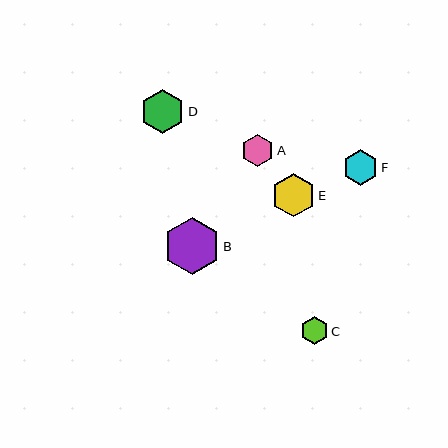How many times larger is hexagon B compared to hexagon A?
Hexagon B is approximately 1.8 times the size of hexagon A.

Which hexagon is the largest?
Hexagon B is the largest with a size of approximately 56 pixels.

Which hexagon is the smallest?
Hexagon C is the smallest with a size of approximately 28 pixels.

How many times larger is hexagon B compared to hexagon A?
Hexagon B is approximately 1.8 times the size of hexagon A.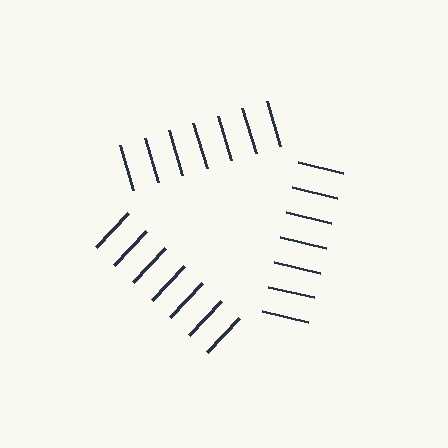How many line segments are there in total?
21 — 7 along each of the 3 edges.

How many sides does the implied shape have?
3 sides — the line-ends trace a triangle.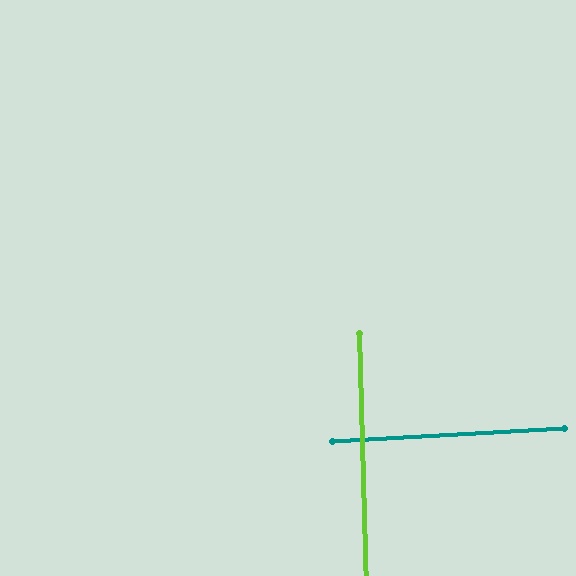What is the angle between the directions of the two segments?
Approximately 88 degrees.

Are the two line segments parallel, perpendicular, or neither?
Perpendicular — they meet at approximately 88°.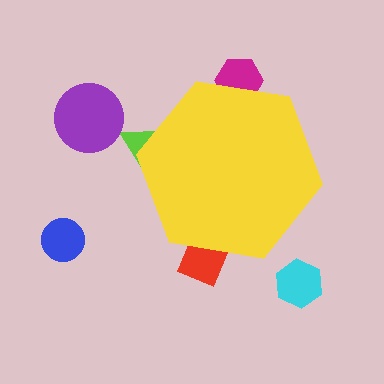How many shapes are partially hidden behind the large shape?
3 shapes are partially hidden.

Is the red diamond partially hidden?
Yes, the red diamond is partially hidden behind the yellow hexagon.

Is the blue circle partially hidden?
No, the blue circle is fully visible.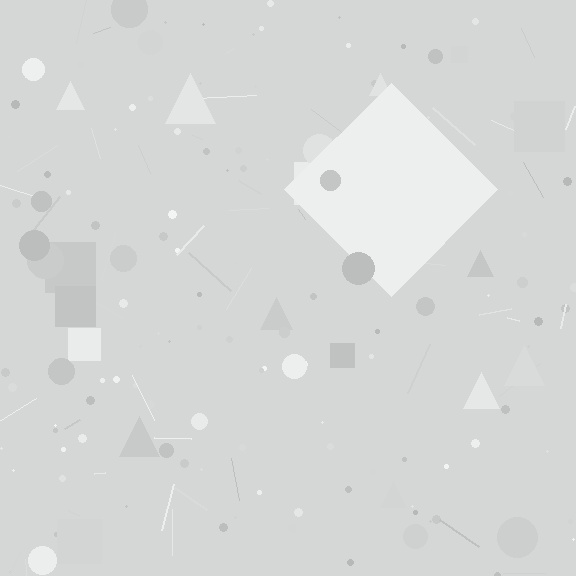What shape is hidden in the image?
A diamond is hidden in the image.